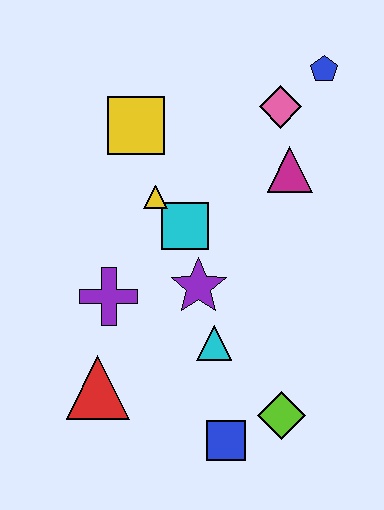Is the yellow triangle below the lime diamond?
No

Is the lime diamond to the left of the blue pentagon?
Yes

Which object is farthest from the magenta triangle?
The red triangle is farthest from the magenta triangle.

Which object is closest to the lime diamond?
The blue square is closest to the lime diamond.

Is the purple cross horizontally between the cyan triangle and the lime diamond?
No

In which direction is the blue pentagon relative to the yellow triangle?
The blue pentagon is to the right of the yellow triangle.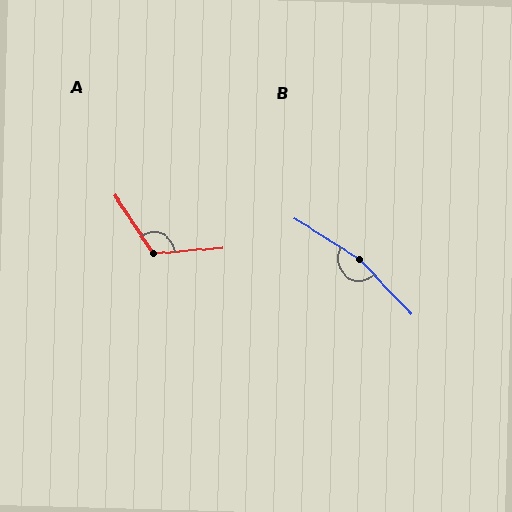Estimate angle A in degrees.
Approximately 119 degrees.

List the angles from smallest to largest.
A (119°), B (165°).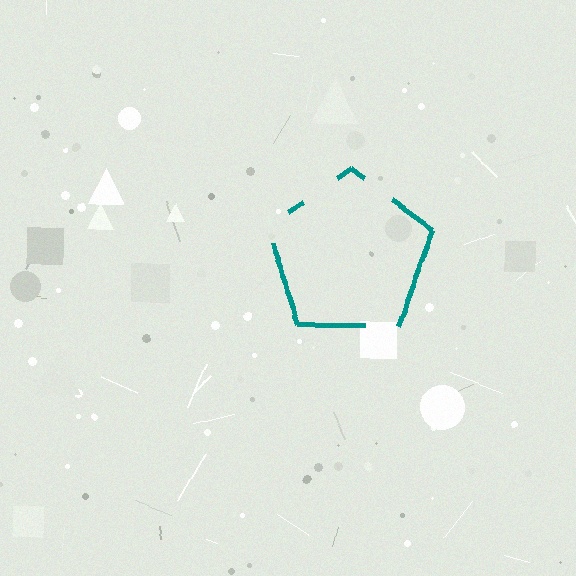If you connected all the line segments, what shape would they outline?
They would outline a pentagon.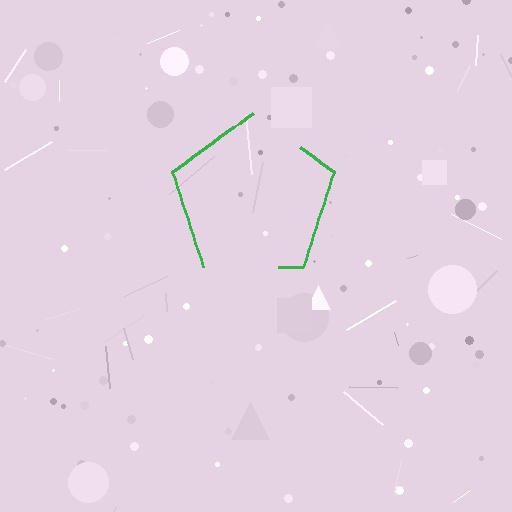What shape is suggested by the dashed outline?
The dashed outline suggests a pentagon.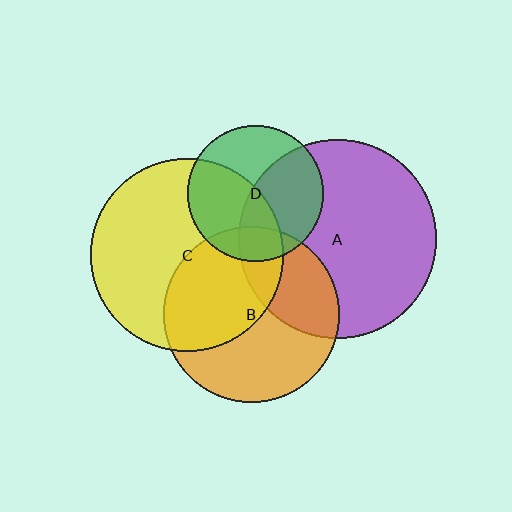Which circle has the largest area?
Circle A (purple).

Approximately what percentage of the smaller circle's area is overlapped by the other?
Approximately 45%.